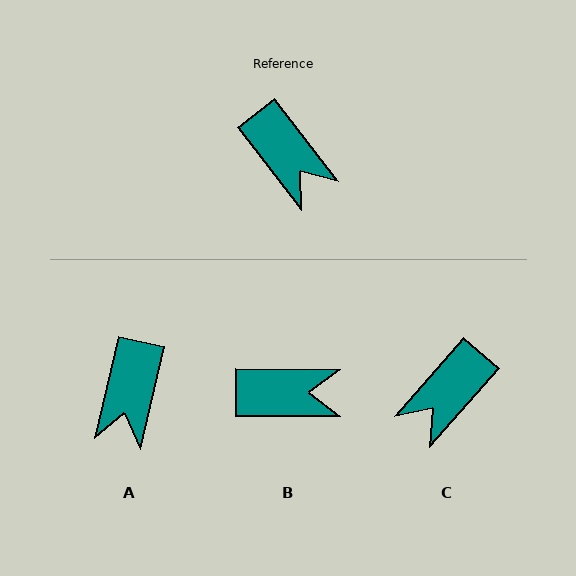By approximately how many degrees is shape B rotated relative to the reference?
Approximately 52 degrees counter-clockwise.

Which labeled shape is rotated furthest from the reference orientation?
C, about 79 degrees away.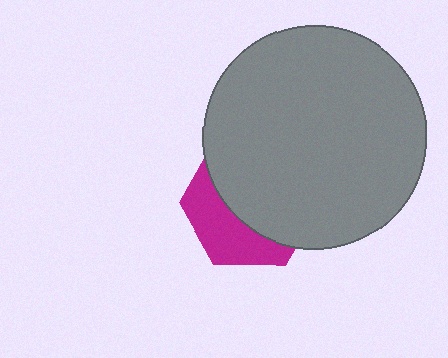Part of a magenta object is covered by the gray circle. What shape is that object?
It is a hexagon.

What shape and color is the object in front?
The object in front is a gray circle.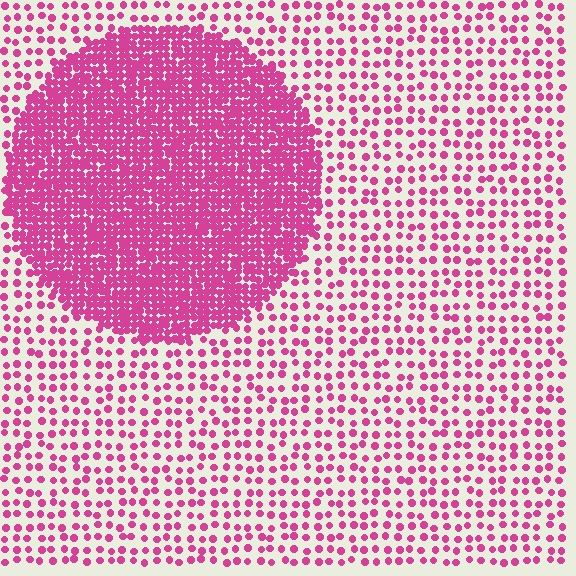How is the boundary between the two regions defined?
The boundary is defined by a change in element density (approximately 3.1x ratio). All elements are the same color, size, and shape.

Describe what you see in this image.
The image contains small magenta elements arranged at two different densities. A circle-shaped region is visible where the elements are more densely packed than the surrounding area.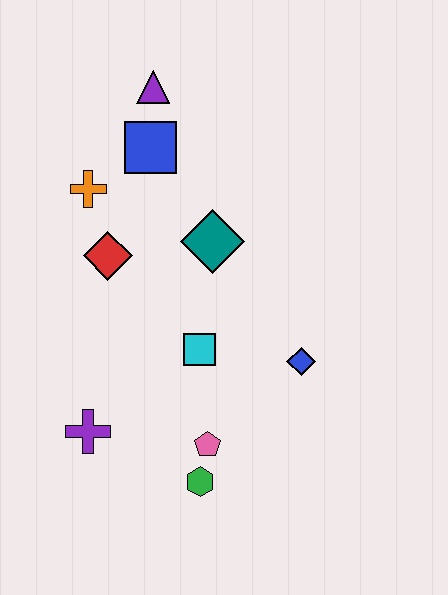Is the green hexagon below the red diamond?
Yes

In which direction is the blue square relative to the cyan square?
The blue square is above the cyan square.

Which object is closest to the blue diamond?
The cyan square is closest to the blue diamond.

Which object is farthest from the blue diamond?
The purple triangle is farthest from the blue diamond.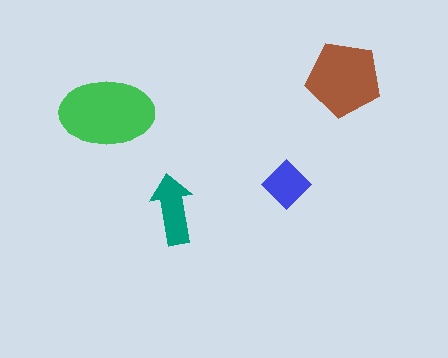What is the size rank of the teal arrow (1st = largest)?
3rd.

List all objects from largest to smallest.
The green ellipse, the brown pentagon, the teal arrow, the blue diamond.